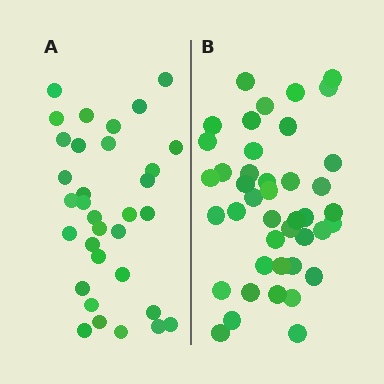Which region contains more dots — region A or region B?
Region B (the right region) has more dots.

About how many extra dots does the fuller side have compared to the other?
Region B has roughly 8 or so more dots than region A.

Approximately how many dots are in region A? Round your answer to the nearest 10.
About 30 dots. (The exact count is 33, which rounds to 30.)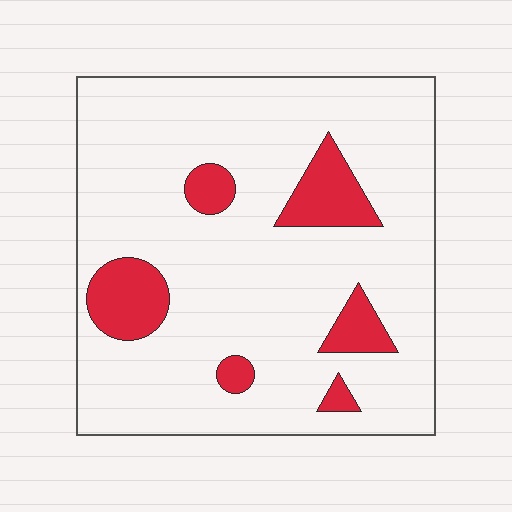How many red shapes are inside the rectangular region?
6.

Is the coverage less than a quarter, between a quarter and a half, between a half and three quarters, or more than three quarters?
Less than a quarter.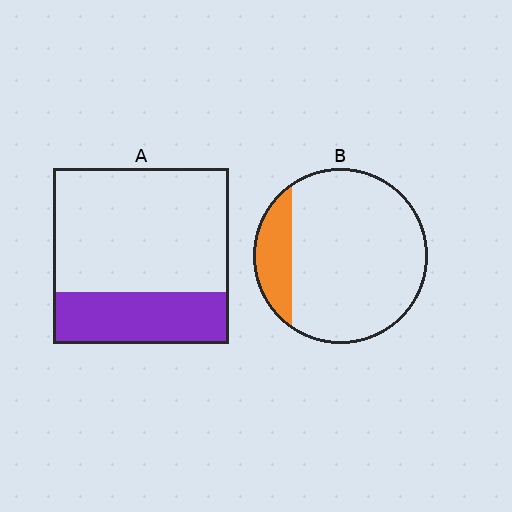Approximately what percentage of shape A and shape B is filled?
A is approximately 30% and B is approximately 15%.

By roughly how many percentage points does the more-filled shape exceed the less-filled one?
By roughly 15 percentage points (A over B).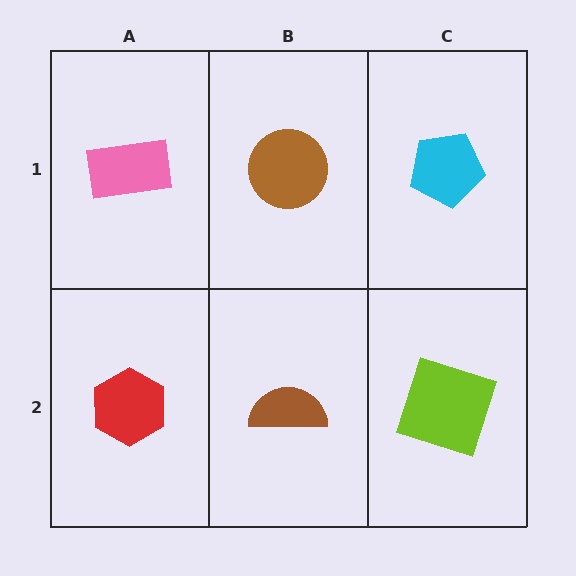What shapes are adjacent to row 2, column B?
A brown circle (row 1, column B), a red hexagon (row 2, column A), a lime square (row 2, column C).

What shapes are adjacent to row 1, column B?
A brown semicircle (row 2, column B), a pink rectangle (row 1, column A), a cyan pentagon (row 1, column C).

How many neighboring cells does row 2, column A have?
2.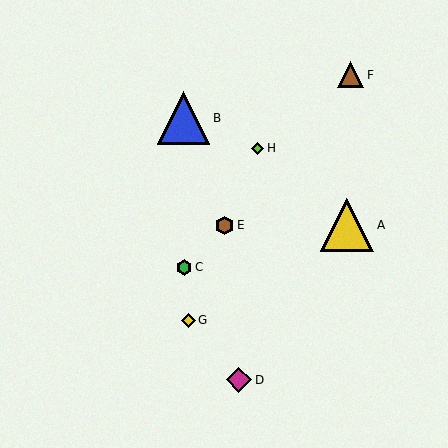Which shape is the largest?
The yellow triangle (labeled A) is the largest.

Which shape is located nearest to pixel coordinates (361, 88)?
The brown triangle (labeled F) at (350, 75) is nearest to that location.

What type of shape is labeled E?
Shape E is a brown hexagon.